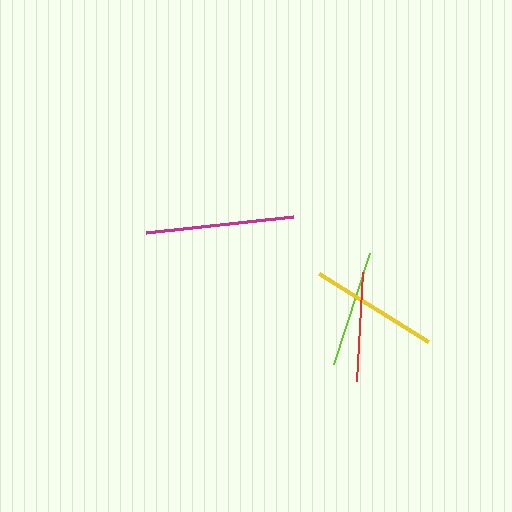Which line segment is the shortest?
The red line is the shortest at approximately 109 pixels.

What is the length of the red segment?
The red segment is approximately 109 pixels long.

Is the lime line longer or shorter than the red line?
The lime line is longer than the red line.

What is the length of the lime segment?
The lime segment is approximately 116 pixels long.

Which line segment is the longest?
The magenta line is the longest at approximately 147 pixels.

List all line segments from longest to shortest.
From longest to shortest: magenta, yellow, lime, red.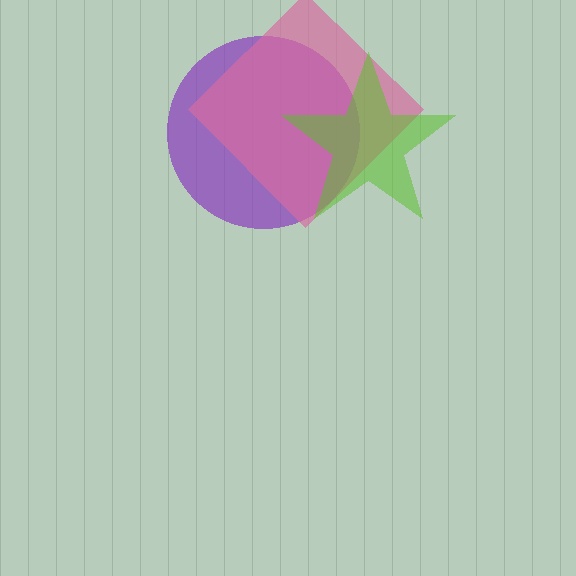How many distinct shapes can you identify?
There are 3 distinct shapes: a purple circle, a pink diamond, a lime star.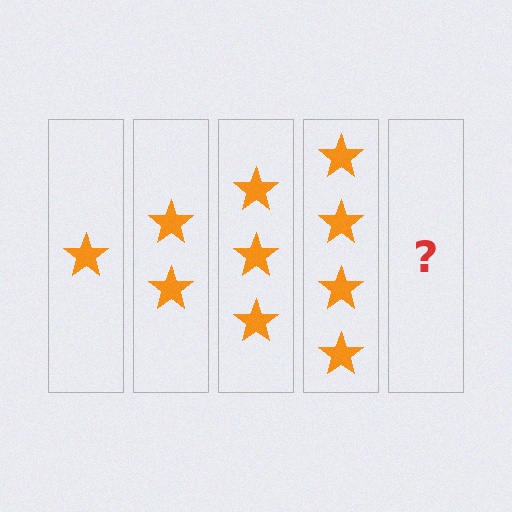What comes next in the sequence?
The next element should be 5 stars.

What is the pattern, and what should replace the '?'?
The pattern is that each step adds one more star. The '?' should be 5 stars.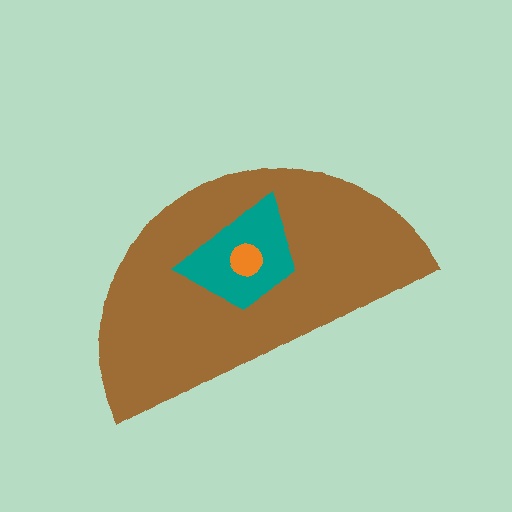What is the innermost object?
The orange circle.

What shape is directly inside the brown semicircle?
The teal trapezoid.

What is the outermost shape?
The brown semicircle.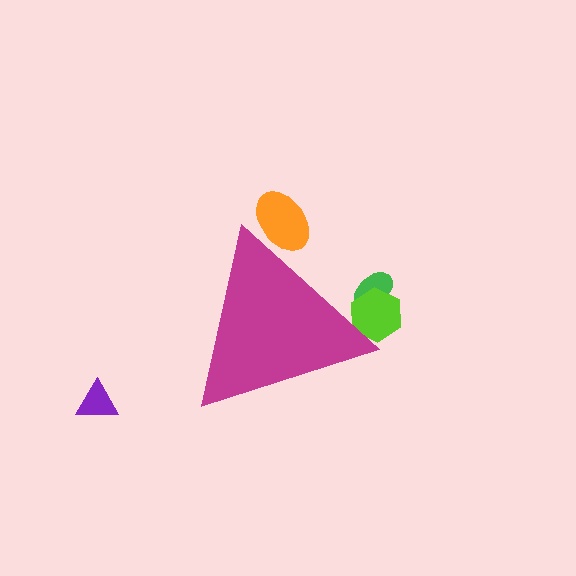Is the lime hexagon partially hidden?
Yes, the lime hexagon is partially hidden behind the magenta triangle.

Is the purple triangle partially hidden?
No, the purple triangle is fully visible.